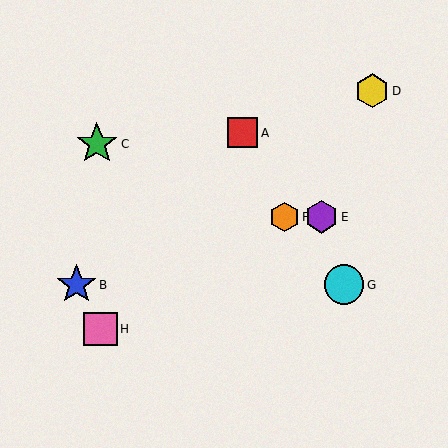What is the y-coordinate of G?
Object G is at y≈285.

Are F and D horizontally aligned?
No, F is at y≈217 and D is at y≈91.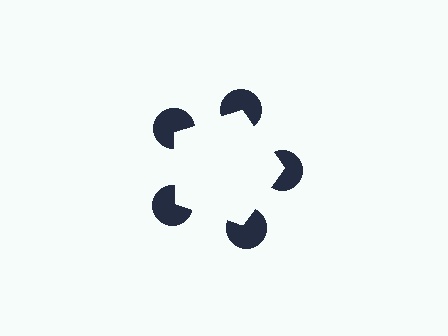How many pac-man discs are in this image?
There are 5 — one at each vertex of the illusory pentagon.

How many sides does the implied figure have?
5 sides.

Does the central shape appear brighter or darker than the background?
It typically appears slightly brighter than the background, even though no actual brightness change is drawn.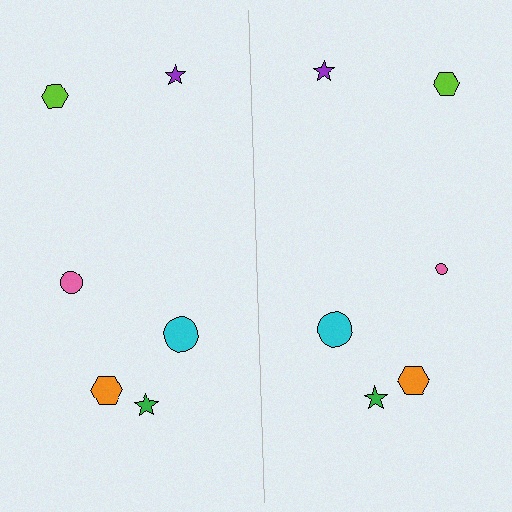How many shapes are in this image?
There are 12 shapes in this image.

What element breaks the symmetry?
The pink circle on the right side has a different size than its mirror counterpart.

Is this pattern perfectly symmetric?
No, the pattern is not perfectly symmetric. The pink circle on the right side has a different size than its mirror counterpart.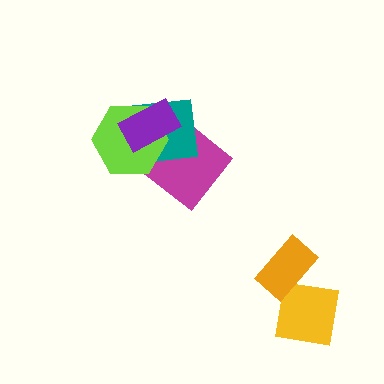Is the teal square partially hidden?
Yes, it is partially covered by another shape.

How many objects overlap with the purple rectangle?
3 objects overlap with the purple rectangle.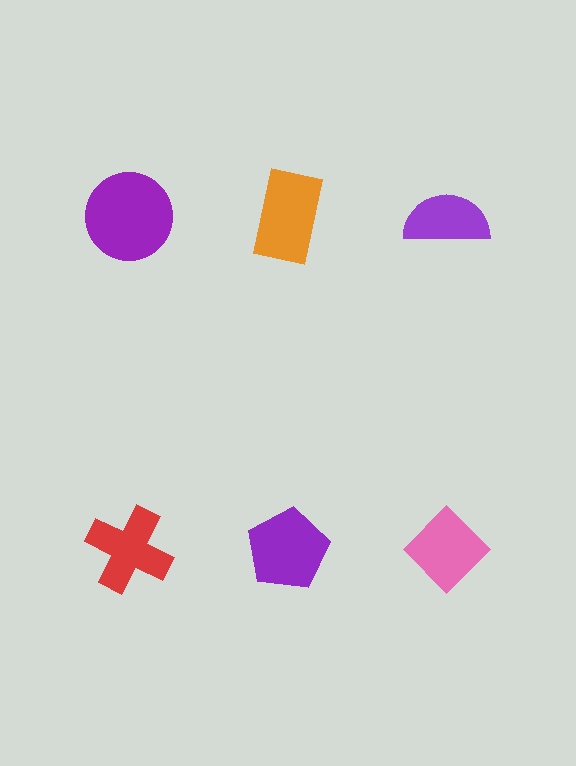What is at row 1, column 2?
An orange rectangle.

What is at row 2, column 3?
A pink diamond.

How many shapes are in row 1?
3 shapes.